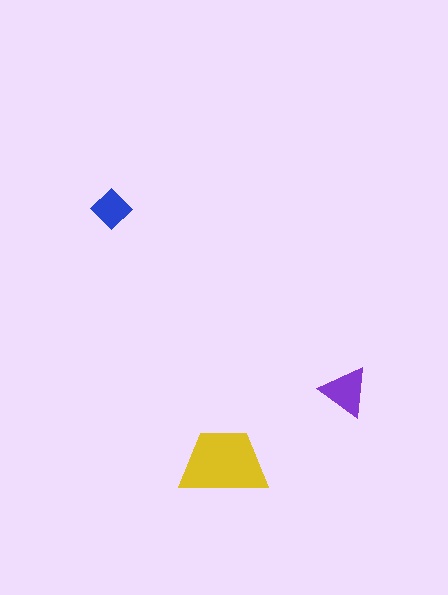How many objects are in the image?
There are 3 objects in the image.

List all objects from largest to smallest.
The yellow trapezoid, the purple triangle, the blue diamond.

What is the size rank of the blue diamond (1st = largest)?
3rd.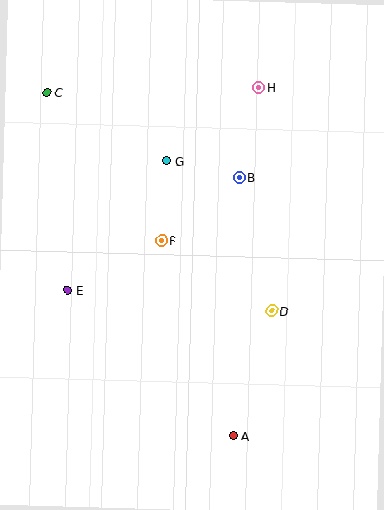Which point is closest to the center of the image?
Point F at (162, 241) is closest to the center.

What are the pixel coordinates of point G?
Point G is at (166, 161).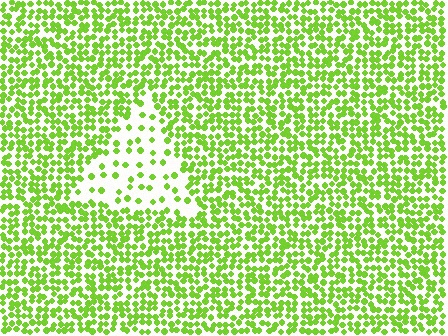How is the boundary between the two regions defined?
The boundary is defined by a change in element density (approximately 3.1x ratio). All elements are the same color, size, and shape.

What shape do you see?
I see a triangle.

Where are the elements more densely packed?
The elements are more densely packed outside the triangle boundary.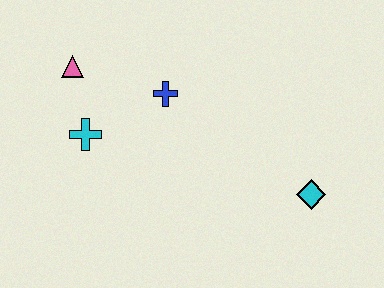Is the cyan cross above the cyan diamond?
Yes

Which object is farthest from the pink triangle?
The cyan diamond is farthest from the pink triangle.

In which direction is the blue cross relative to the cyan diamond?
The blue cross is to the left of the cyan diamond.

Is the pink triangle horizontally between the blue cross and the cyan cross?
No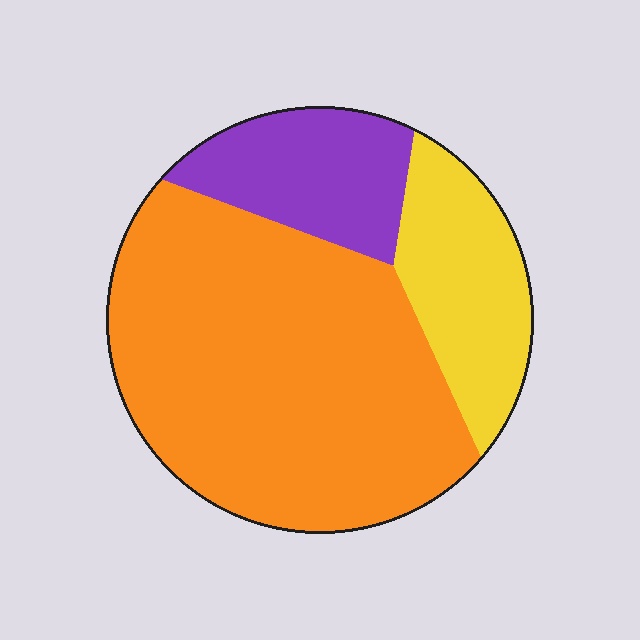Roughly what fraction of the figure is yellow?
Yellow covers 19% of the figure.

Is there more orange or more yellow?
Orange.